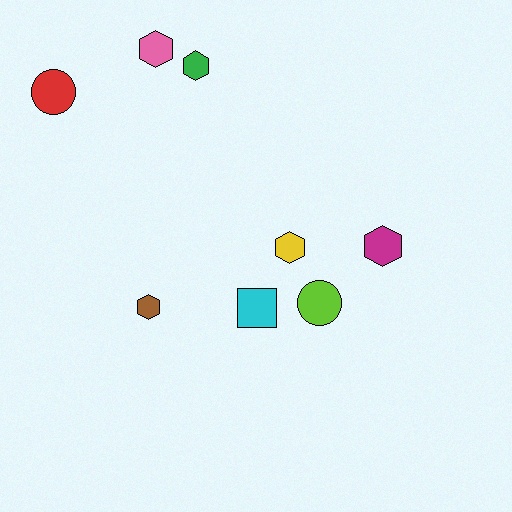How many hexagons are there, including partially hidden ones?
There are 5 hexagons.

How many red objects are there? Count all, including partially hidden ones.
There is 1 red object.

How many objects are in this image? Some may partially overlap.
There are 8 objects.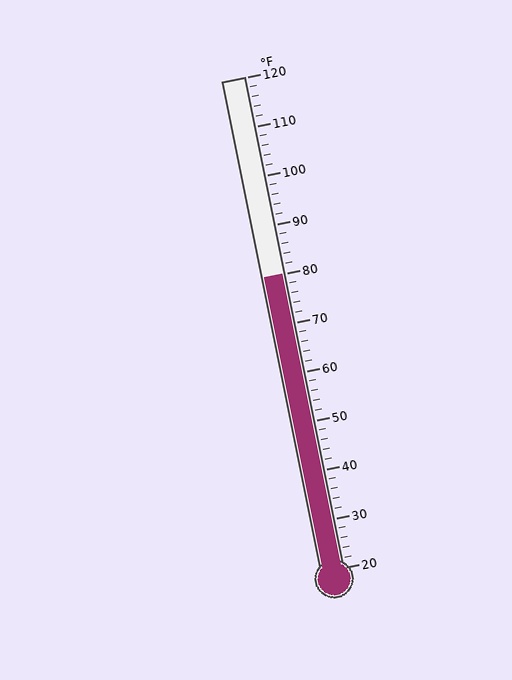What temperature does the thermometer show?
The thermometer shows approximately 80°F.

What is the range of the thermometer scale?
The thermometer scale ranges from 20°F to 120°F.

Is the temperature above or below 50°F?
The temperature is above 50°F.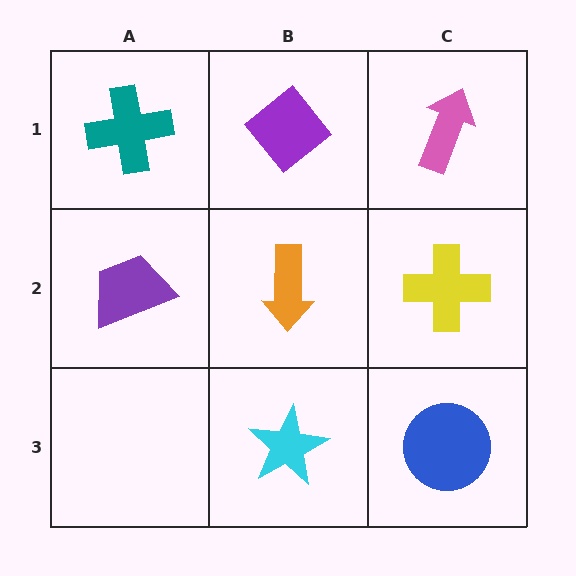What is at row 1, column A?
A teal cross.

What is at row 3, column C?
A blue circle.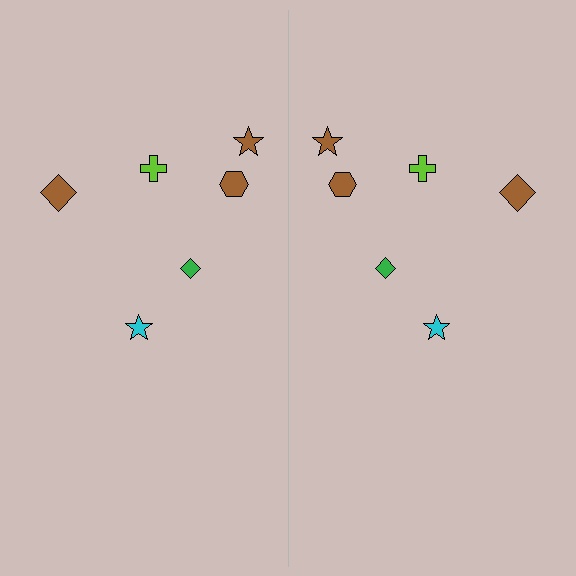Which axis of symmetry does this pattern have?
The pattern has a vertical axis of symmetry running through the center of the image.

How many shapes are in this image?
There are 12 shapes in this image.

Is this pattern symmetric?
Yes, this pattern has bilateral (reflection) symmetry.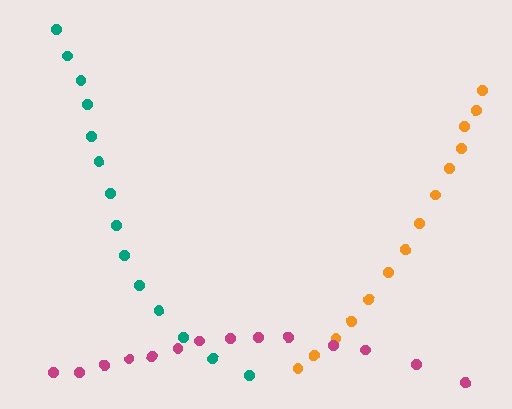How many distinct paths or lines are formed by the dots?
There are 3 distinct paths.